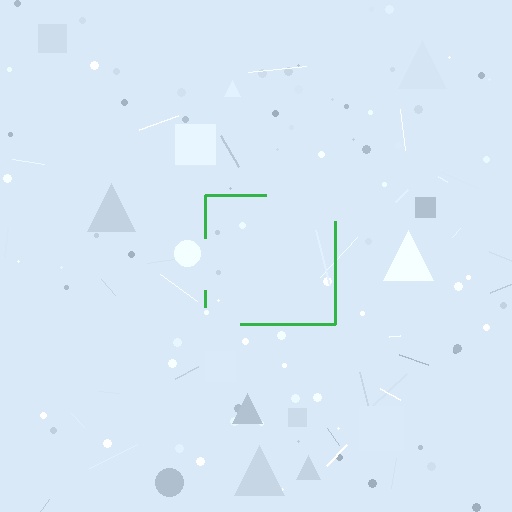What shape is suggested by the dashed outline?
The dashed outline suggests a square.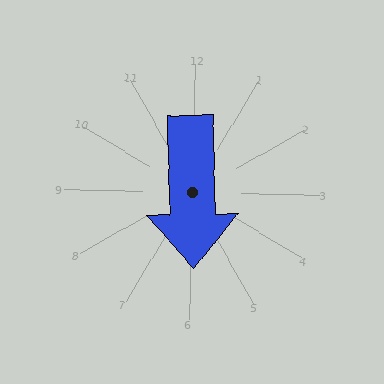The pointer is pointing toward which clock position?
Roughly 6 o'clock.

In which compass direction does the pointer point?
South.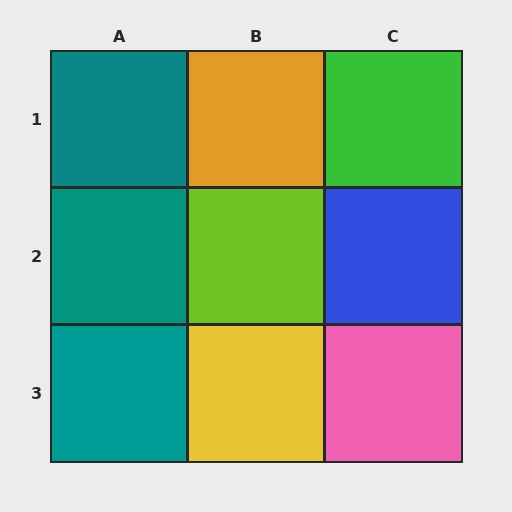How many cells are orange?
1 cell is orange.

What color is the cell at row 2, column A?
Teal.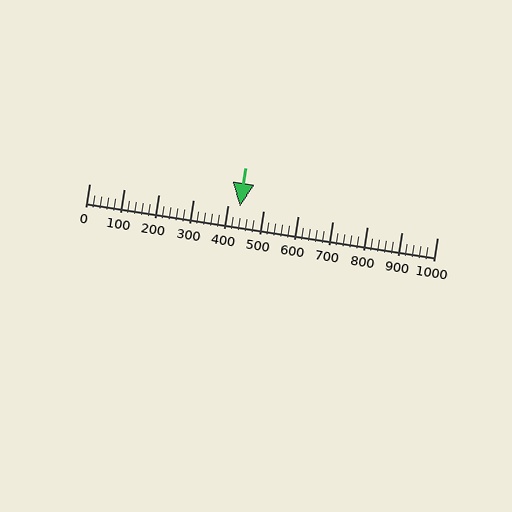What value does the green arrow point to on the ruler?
The green arrow points to approximately 434.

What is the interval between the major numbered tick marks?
The major tick marks are spaced 100 units apart.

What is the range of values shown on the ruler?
The ruler shows values from 0 to 1000.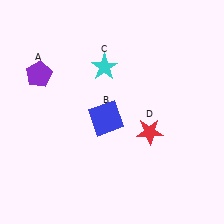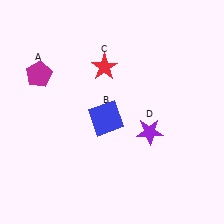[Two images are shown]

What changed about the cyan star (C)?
In Image 1, C is cyan. In Image 2, it changed to red.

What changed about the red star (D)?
In Image 1, D is red. In Image 2, it changed to purple.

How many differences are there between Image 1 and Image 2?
There are 3 differences between the two images.